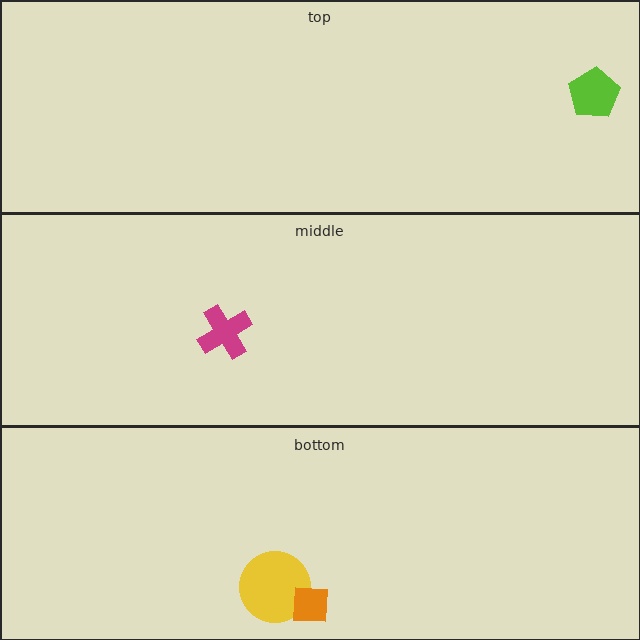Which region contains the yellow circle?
The bottom region.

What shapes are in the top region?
The lime pentagon.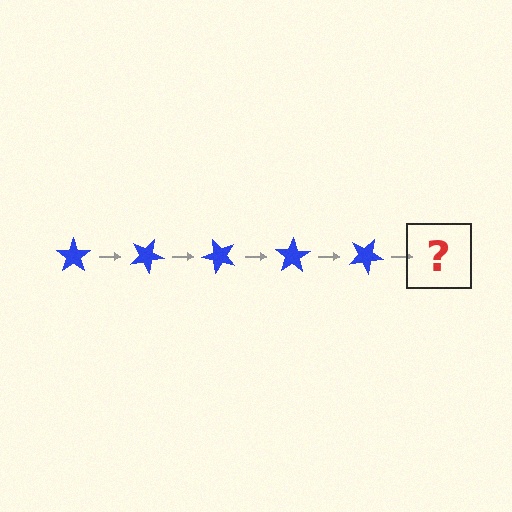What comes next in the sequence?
The next element should be a blue star rotated 125 degrees.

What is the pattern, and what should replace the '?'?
The pattern is that the star rotates 25 degrees each step. The '?' should be a blue star rotated 125 degrees.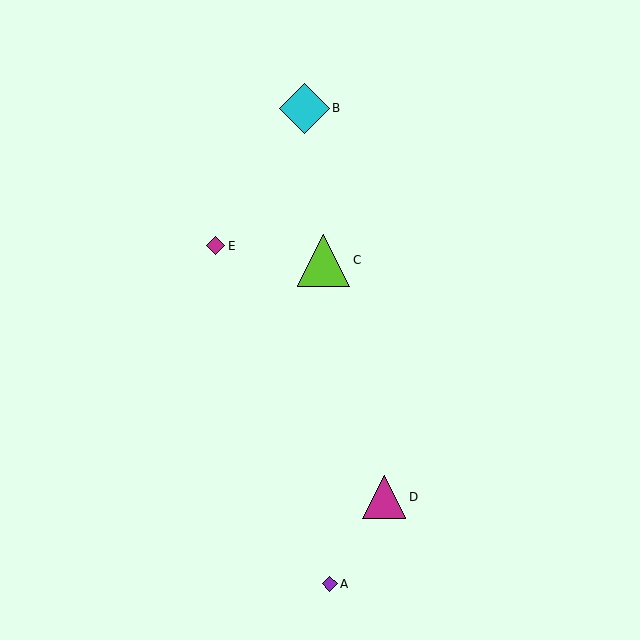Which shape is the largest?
The lime triangle (labeled C) is the largest.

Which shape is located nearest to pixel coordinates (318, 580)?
The purple diamond (labeled A) at (330, 584) is nearest to that location.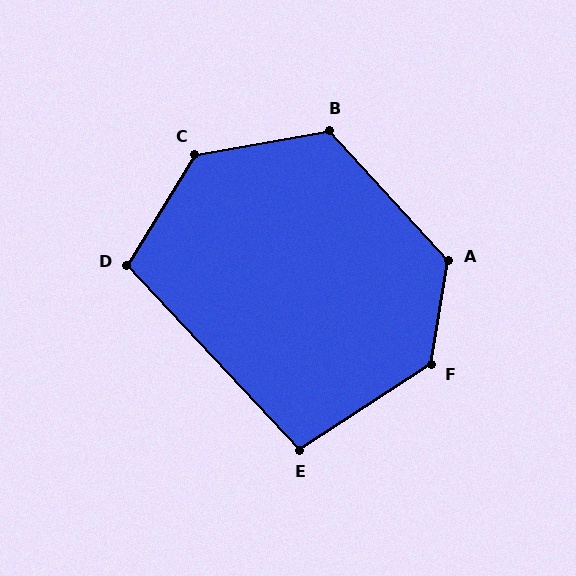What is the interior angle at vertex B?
Approximately 122 degrees (obtuse).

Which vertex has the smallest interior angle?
E, at approximately 100 degrees.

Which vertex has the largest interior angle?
F, at approximately 132 degrees.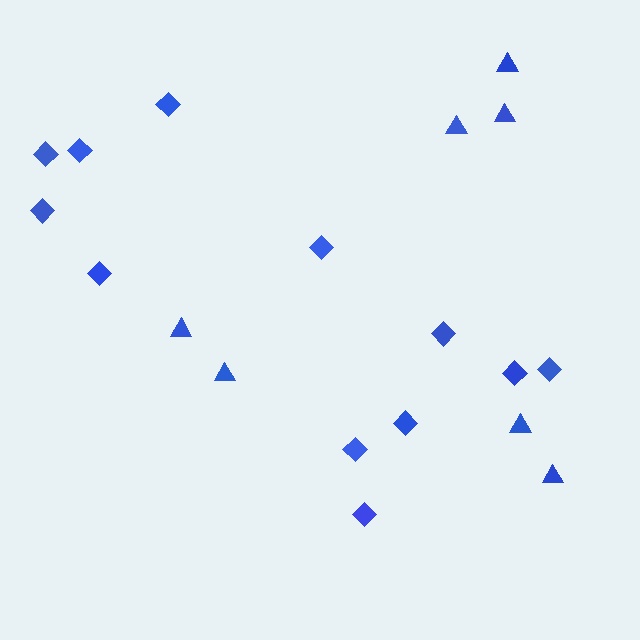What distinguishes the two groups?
There are 2 groups: one group of diamonds (12) and one group of triangles (7).